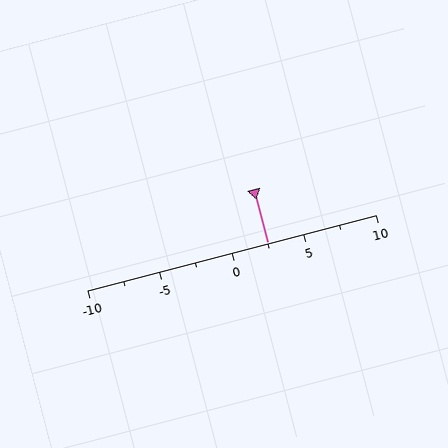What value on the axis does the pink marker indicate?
The marker indicates approximately 2.5.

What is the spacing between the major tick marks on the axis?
The major ticks are spaced 5 apart.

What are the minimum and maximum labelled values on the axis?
The axis runs from -10 to 10.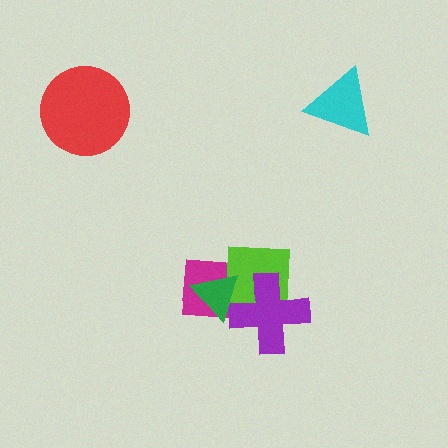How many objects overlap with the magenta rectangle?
3 objects overlap with the magenta rectangle.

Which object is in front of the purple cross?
The green triangle is in front of the purple cross.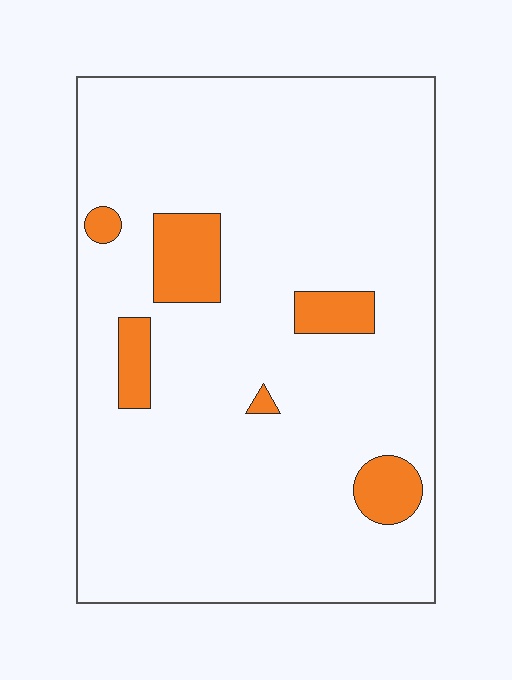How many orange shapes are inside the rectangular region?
6.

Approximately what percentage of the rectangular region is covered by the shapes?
Approximately 10%.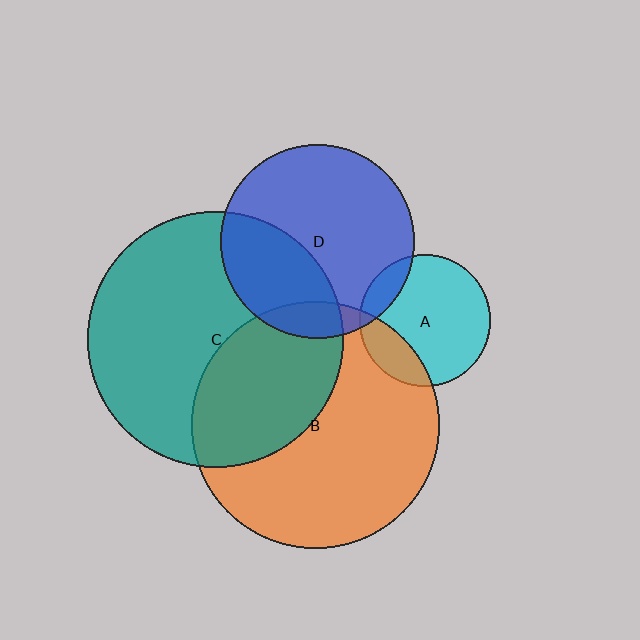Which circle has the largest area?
Circle C (teal).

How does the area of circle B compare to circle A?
Approximately 3.5 times.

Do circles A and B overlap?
Yes.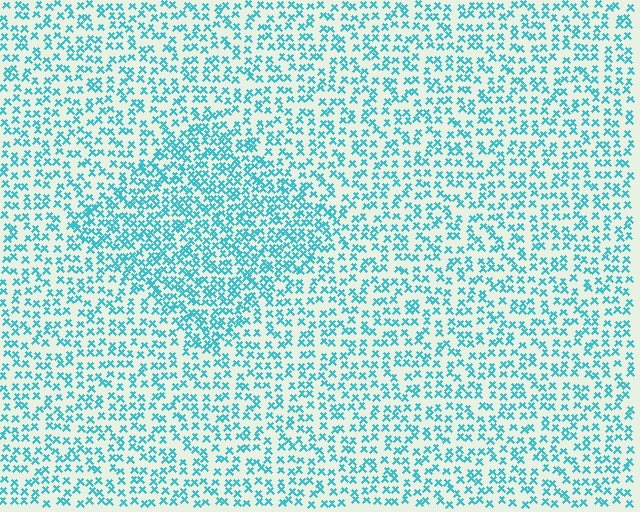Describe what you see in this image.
The image contains small cyan elements arranged at two different densities. A diamond-shaped region is visible where the elements are more densely packed than the surrounding area.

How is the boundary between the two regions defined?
The boundary is defined by a change in element density (approximately 1.7x ratio). All elements are the same color, size, and shape.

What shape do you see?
I see a diamond.